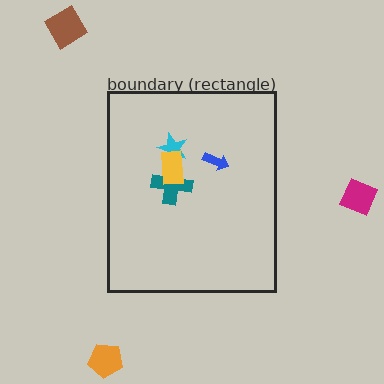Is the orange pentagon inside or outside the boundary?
Outside.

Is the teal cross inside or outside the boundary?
Inside.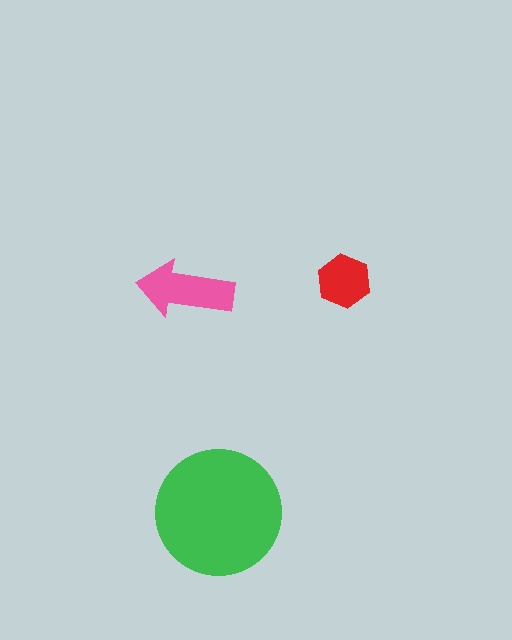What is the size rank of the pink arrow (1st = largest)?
2nd.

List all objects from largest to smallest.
The green circle, the pink arrow, the red hexagon.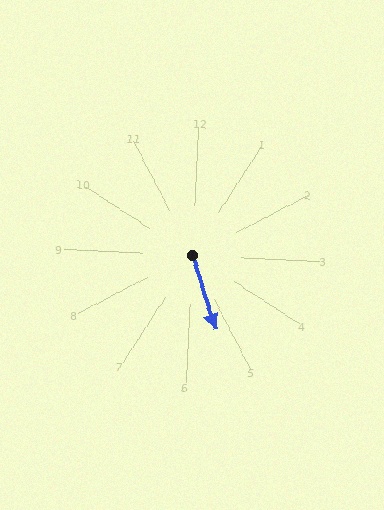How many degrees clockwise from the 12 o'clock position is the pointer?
Approximately 160 degrees.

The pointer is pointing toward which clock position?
Roughly 5 o'clock.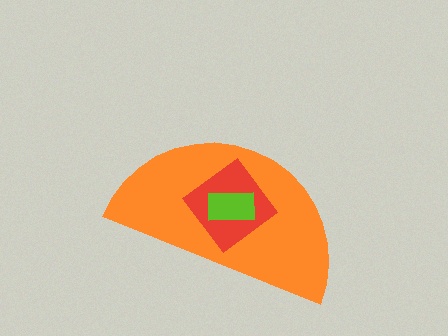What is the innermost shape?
The lime rectangle.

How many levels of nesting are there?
3.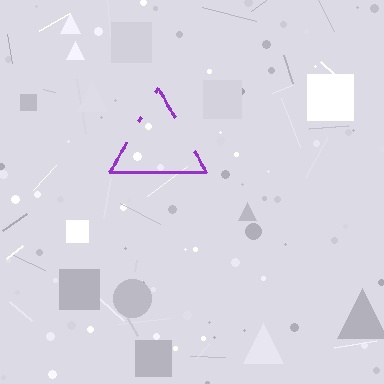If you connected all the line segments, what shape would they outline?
They would outline a triangle.